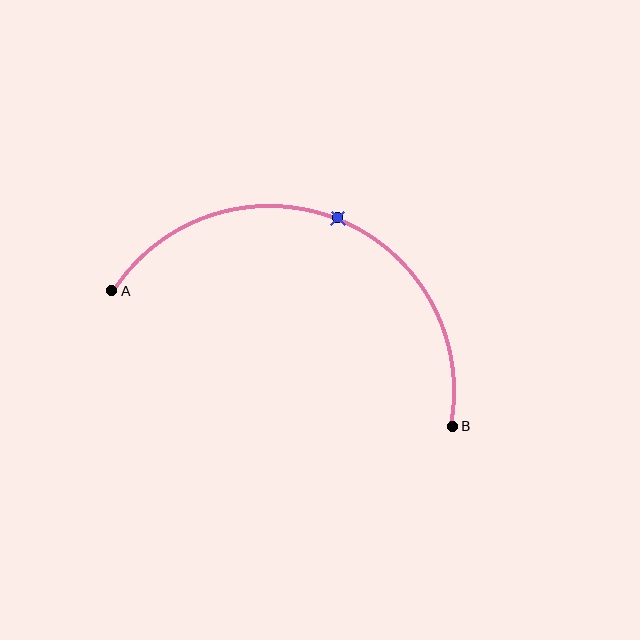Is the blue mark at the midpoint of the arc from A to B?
Yes. The blue mark lies on the arc at equal arc-length from both A and B — it is the arc midpoint.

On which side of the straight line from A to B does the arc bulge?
The arc bulges above the straight line connecting A and B.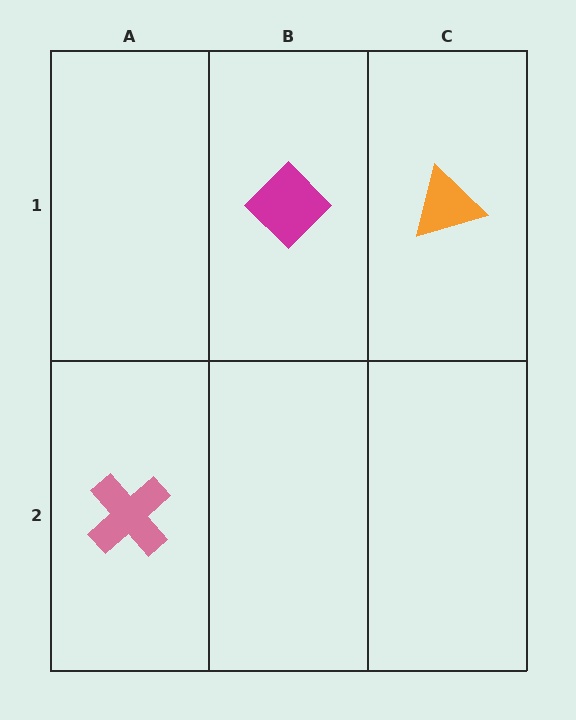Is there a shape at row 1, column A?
No, that cell is empty.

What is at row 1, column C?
An orange triangle.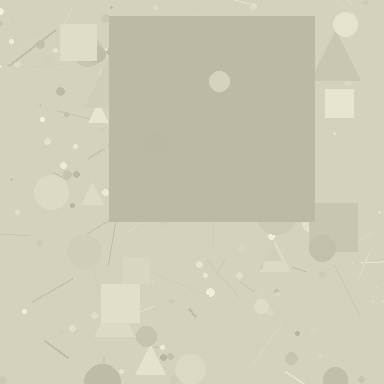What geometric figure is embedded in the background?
A square is embedded in the background.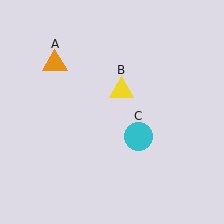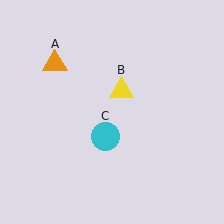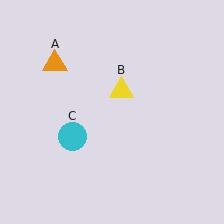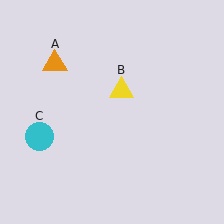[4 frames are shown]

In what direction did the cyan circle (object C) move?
The cyan circle (object C) moved left.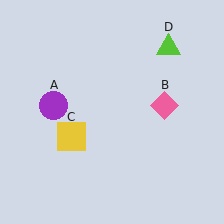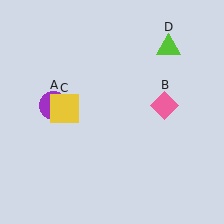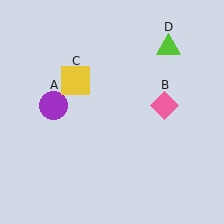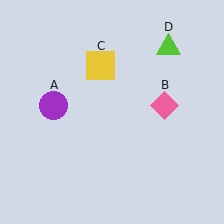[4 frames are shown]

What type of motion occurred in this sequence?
The yellow square (object C) rotated clockwise around the center of the scene.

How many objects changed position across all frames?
1 object changed position: yellow square (object C).